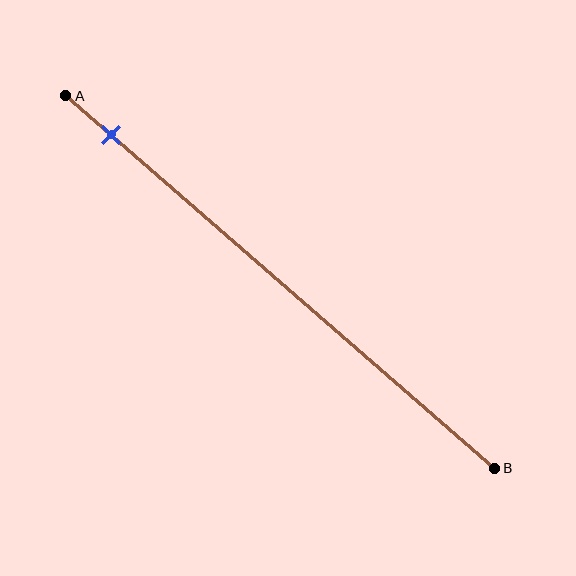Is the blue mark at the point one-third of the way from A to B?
No, the mark is at about 10% from A, not at the 33% one-third point.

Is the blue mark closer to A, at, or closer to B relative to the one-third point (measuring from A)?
The blue mark is closer to point A than the one-third point of segment AB.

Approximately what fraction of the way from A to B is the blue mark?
The blue mark is approximately 10% of the way from A to B.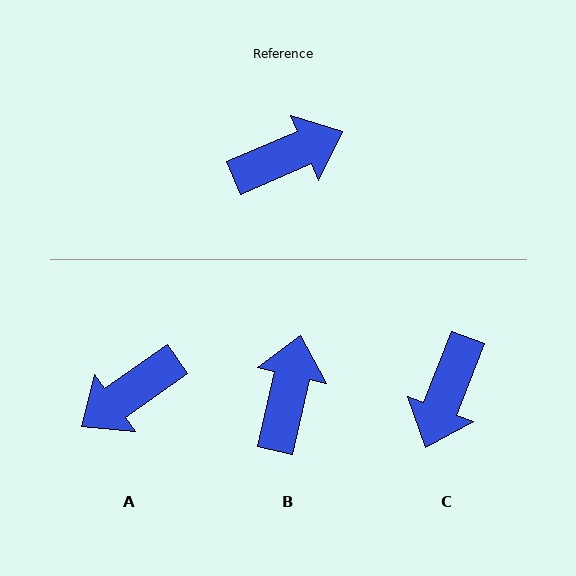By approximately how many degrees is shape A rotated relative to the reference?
Approximately 168 degrees clockwise.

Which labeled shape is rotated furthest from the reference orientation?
A, about 168 degrees away.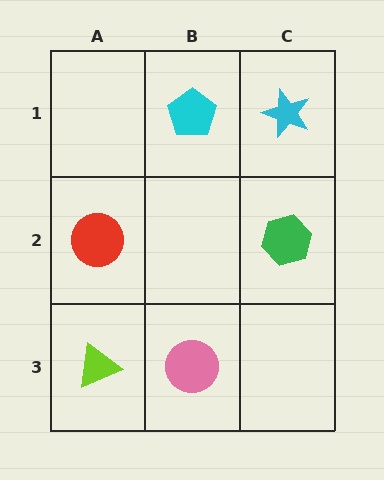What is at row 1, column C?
A cyan star.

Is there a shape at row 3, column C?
No, that cell is empty.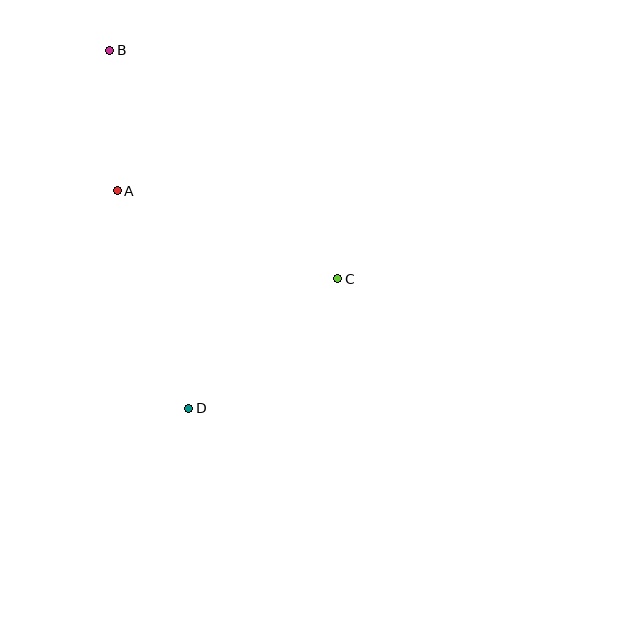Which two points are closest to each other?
Points A and B are closest to each other.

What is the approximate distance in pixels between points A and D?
The distance between A and D is approximately 229 pixels.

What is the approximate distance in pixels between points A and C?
The distance between A and C is approximately 238 pixels.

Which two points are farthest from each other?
Points B and D are farthest from each other.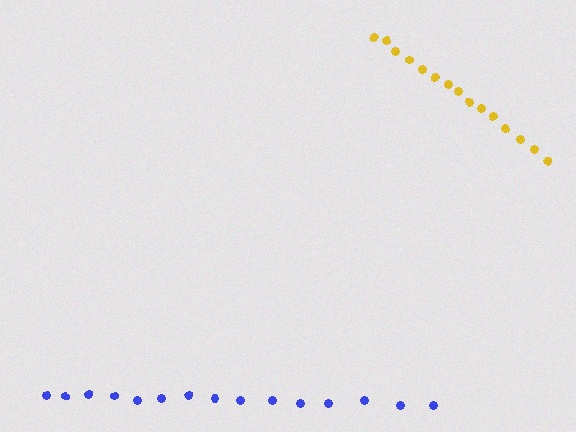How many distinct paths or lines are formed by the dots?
There are 2 distinct paths.